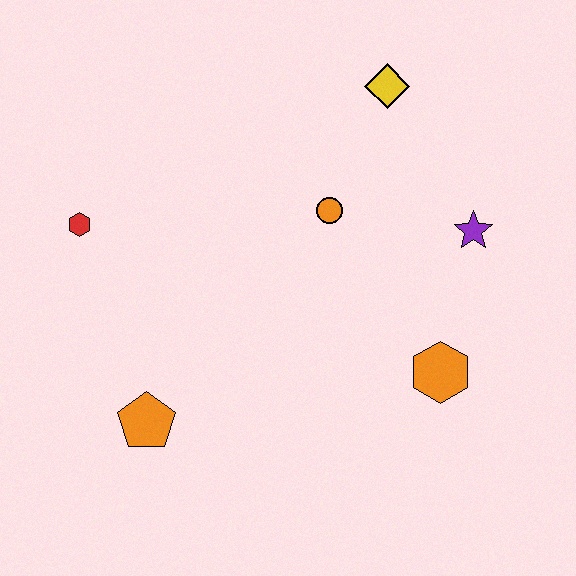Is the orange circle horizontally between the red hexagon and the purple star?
Yes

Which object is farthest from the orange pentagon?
The yellow diamond is farthest from the orange pentagon.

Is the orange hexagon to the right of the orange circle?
Yes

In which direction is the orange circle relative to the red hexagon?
The orange circle is to the right of the red hexagon.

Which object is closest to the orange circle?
The yellow diamond is closest to the orange circle.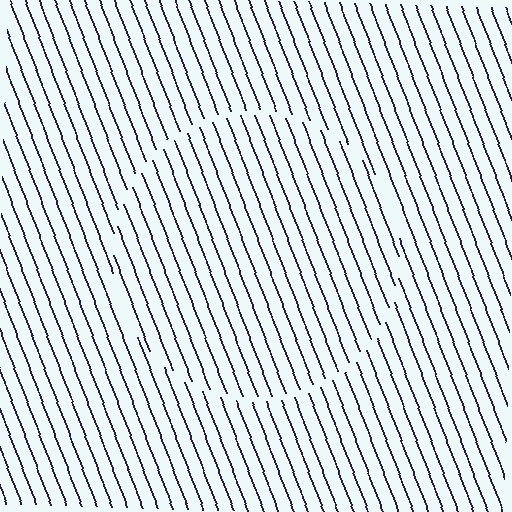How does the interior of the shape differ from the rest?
The interior of the shape contains the same grating, shifted by half a period — the contour is defined by the phase discontinuity where line-ends from the inner and outer gratings abut.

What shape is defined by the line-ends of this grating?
An illusory circle. The interior of the shape contains the same grating, shifted by half a period — the contour is defined by the phase discontinuity where line-ends from the inner and outer gratings abut.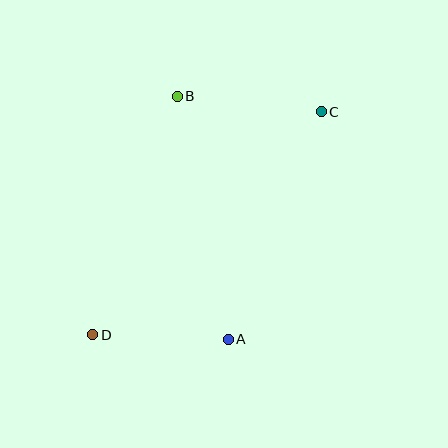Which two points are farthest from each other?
Points C and D are farthest from each other.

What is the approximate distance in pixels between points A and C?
The distance between A and C is approximately 246 pixels.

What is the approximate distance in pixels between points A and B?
The distance between A and B is approximately 248 pixels.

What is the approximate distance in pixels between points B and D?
The distance between B and D is approximately 253 pixels.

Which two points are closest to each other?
Points A and D are closest to each other.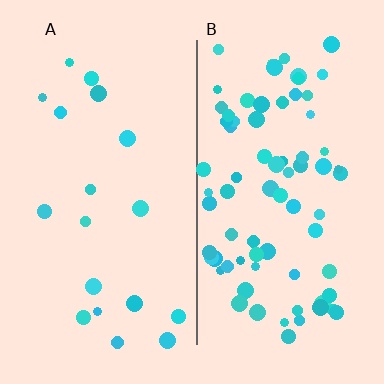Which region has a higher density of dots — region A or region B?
B (the right).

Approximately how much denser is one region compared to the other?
Approximately 4.2× — region B over region A.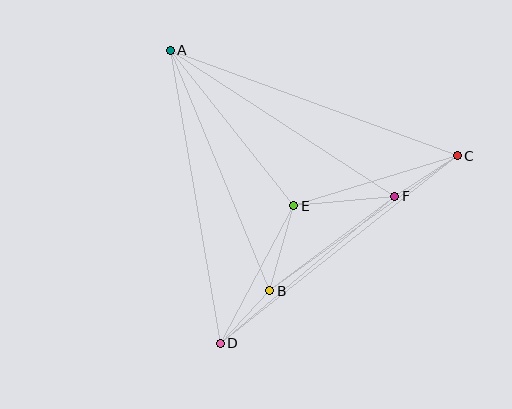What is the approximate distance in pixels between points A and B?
The distance between A and B is approximately 261 pixels.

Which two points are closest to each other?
Points B and D are closest to each other.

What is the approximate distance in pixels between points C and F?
The distance between C and F is approximately 74 pixels.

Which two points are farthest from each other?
Points A and C are farthest from each other.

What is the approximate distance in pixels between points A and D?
The distance between A and D is approximately 297 pixels.